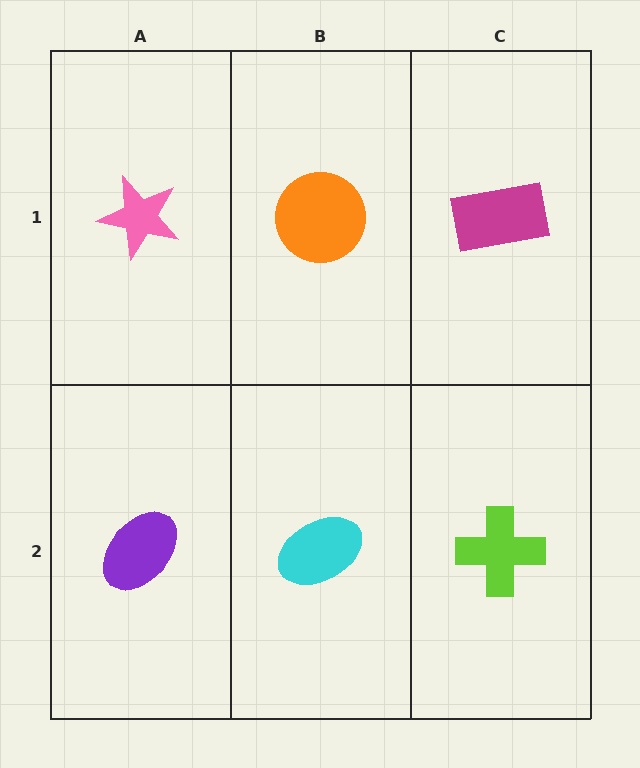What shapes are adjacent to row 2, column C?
A magenta rectangle (row 1, column C), a cyan ellipse (row 2, column B).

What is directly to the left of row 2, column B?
A purple ellipse.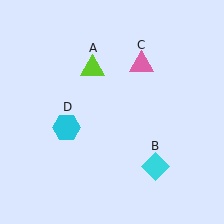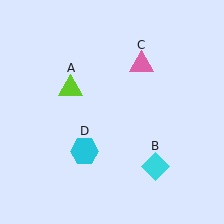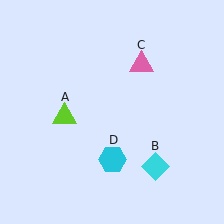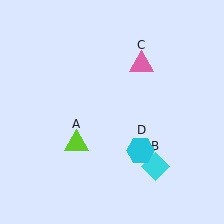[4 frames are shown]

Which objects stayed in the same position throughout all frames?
Cyan diamond (object B) and pink triangle (object C) remained stationary.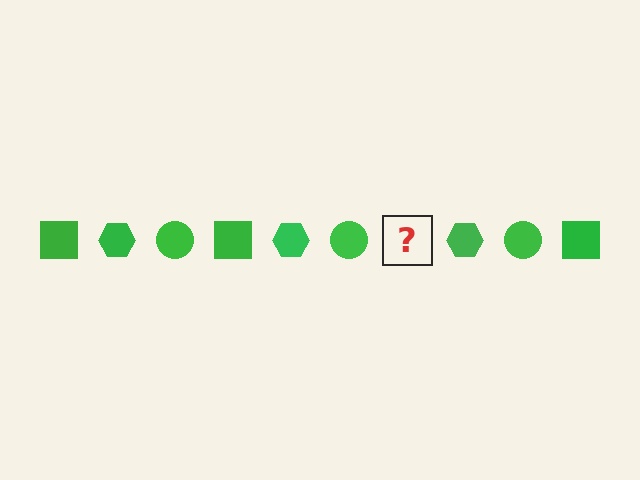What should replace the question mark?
The question mark should be replaced with a green square.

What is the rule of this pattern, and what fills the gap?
The rule is that the pattern cycles through square, hexagon, circle shapes in green. The gap should be filled with a green square.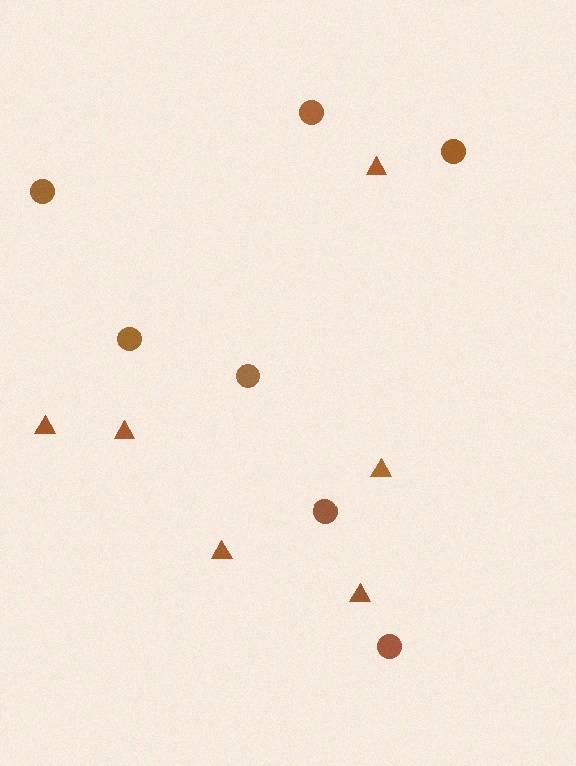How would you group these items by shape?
There are 2 groups: one group of triangles (6) and one group of circles (7).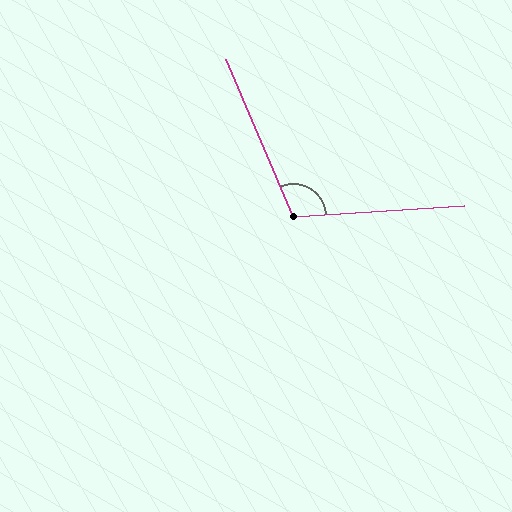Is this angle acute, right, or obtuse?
It is obtuse.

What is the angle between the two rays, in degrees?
Approximately 110 degrees.